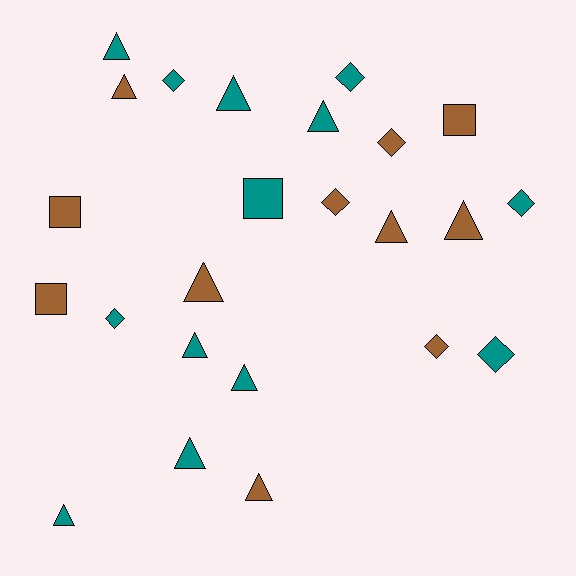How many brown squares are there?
There are 3 brown squares.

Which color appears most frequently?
Teal, with 13 objects.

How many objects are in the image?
There are 24 objects.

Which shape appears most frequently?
Triangle, with 12 objects.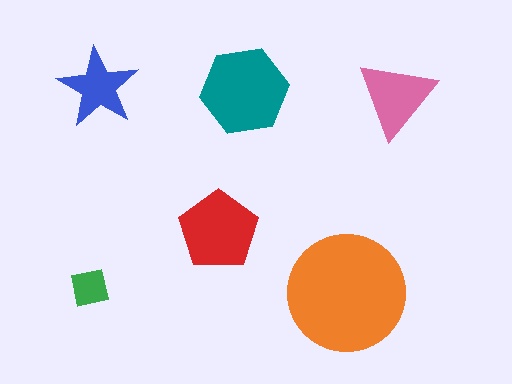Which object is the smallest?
The green square.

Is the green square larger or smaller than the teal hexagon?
Smaller.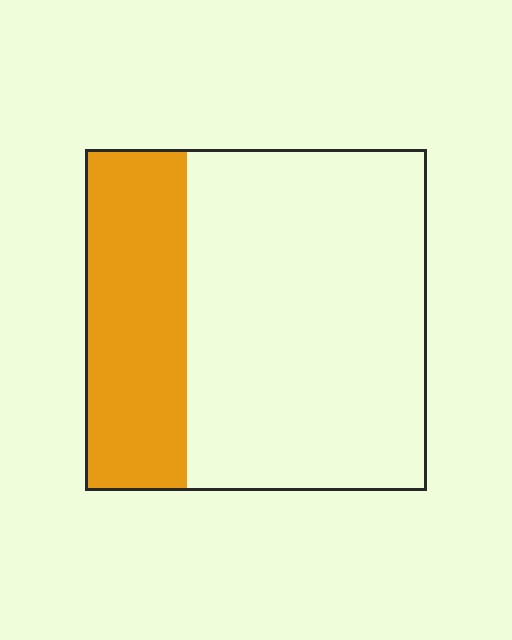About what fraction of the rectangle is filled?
About one third (1/3).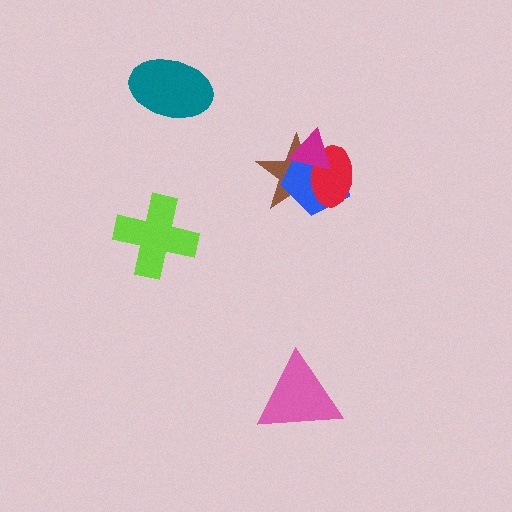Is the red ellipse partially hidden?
Yes, it is partially covered by another shape.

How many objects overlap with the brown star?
3 objects overlap with the brown star.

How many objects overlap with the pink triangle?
0 objects overlap with the pink triangle.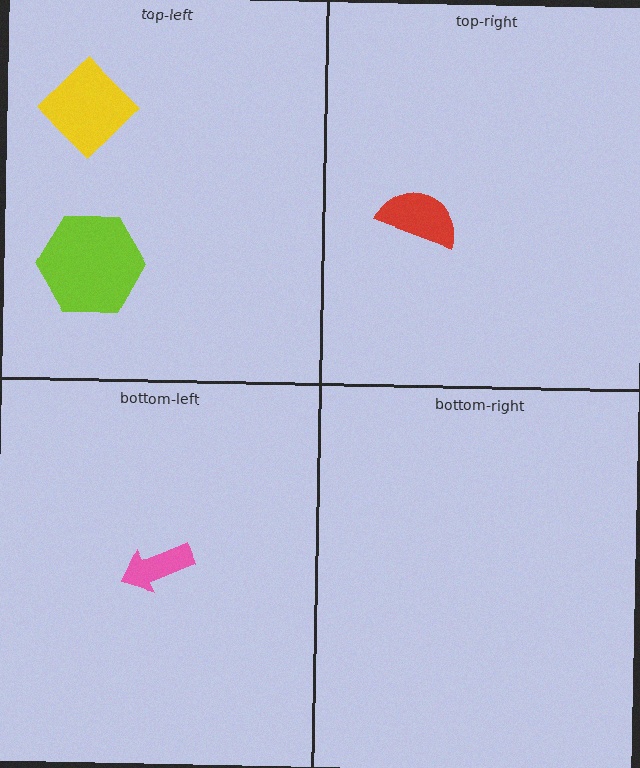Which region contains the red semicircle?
The top-right region.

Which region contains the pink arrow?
The bottom-left region.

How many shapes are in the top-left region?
2.